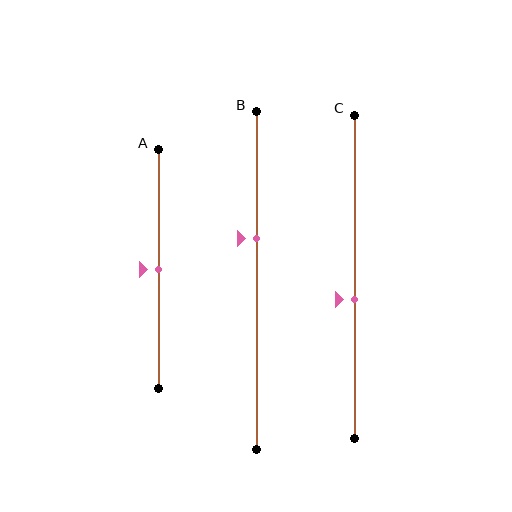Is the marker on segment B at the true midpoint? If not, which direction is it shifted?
No, the marker on segment B is shifted upward by about 12% of the segment length.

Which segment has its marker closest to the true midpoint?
Segment A has its marker closest to the true midpoint.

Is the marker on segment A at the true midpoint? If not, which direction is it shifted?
Yes, the marker on segment A is at the true midpoint.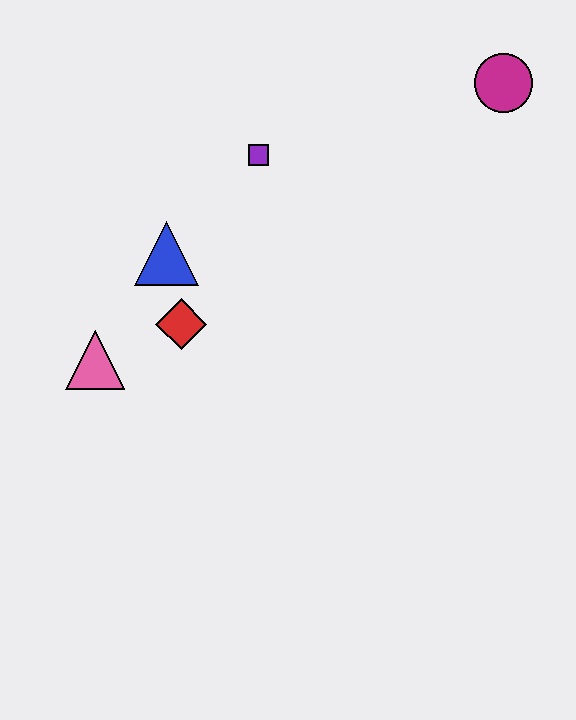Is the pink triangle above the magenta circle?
No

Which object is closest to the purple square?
The blue triangle is closest to the purple square.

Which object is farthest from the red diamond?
The magenta circle is farthest from the red diamond.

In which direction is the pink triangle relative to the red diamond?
The pink triangle is to the left of the red diamond.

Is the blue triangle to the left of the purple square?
Yes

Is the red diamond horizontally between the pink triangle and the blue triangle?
No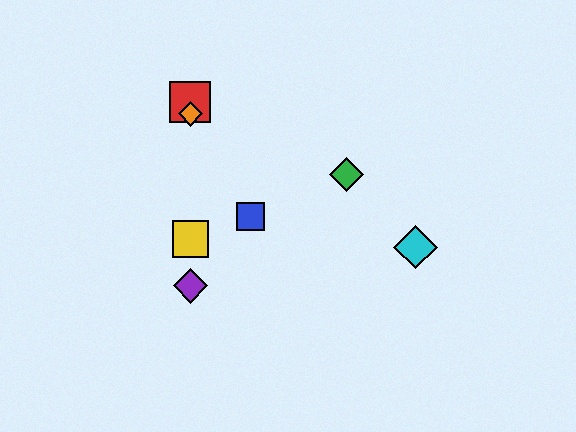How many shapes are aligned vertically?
4 shapes (the red square, the yellow square, the purple diamond, the orange diamond) are aligned vertically.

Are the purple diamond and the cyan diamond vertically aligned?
No, the purple diamond is at x≈190 and the cyan diamond is at x≈415.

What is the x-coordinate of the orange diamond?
The orange diamond is at x≈190.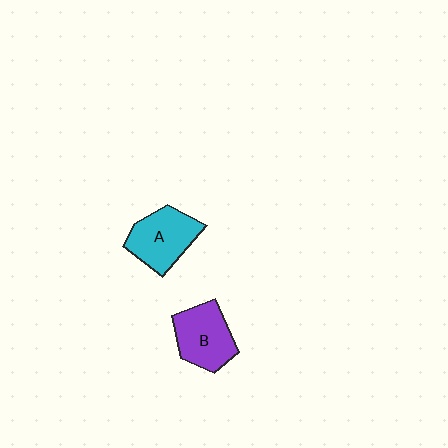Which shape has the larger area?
Shape A (cyan).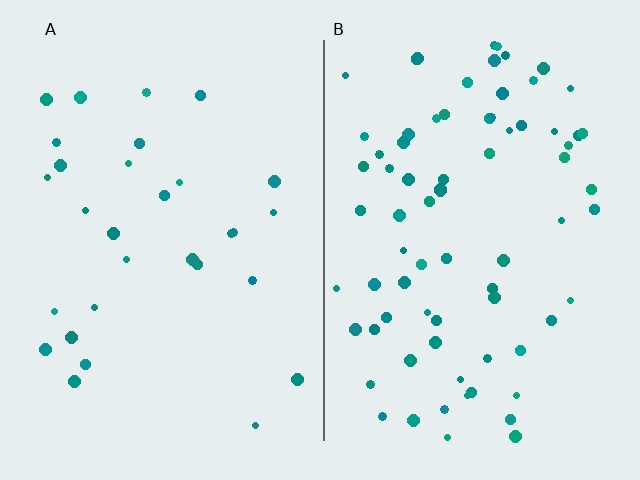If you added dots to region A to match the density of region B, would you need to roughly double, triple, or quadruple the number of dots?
Approximately triple.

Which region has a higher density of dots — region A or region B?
B (the right).